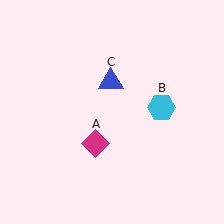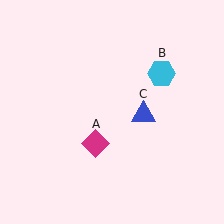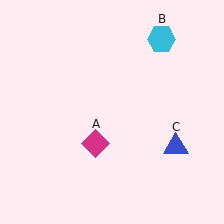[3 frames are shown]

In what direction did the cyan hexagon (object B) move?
The cyan hexagon (object B) moved up.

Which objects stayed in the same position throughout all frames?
Magenta diamond (object A) remained stationary.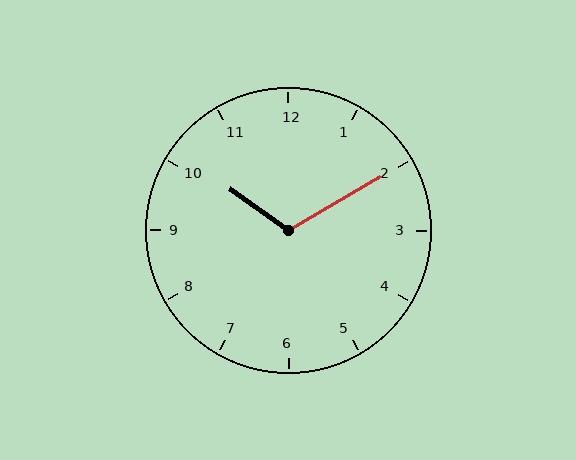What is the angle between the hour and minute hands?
Approximately 115 degrees.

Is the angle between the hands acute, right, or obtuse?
It is obtuse.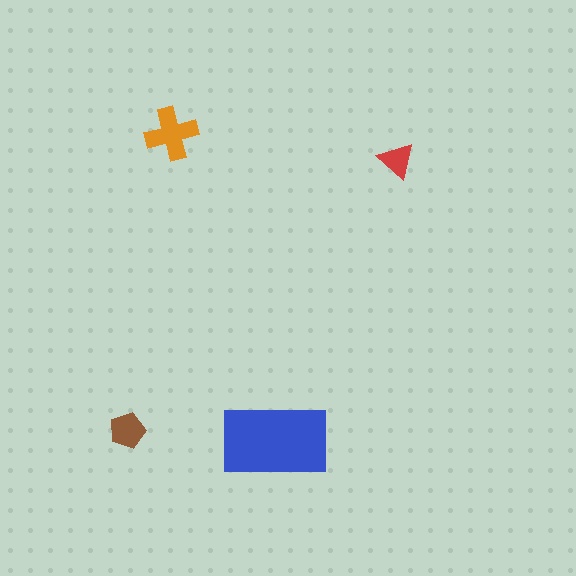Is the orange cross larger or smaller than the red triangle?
Larger.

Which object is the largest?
The blue rectangle.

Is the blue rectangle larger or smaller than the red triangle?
Larger.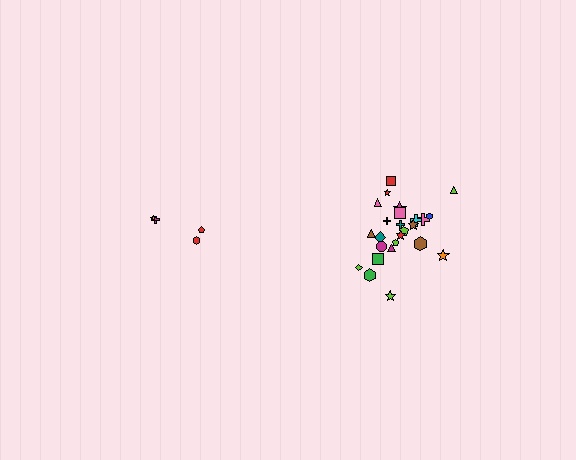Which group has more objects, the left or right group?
The right group.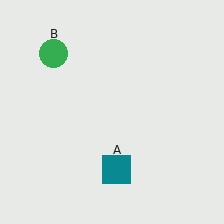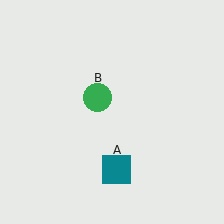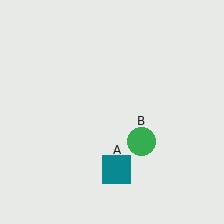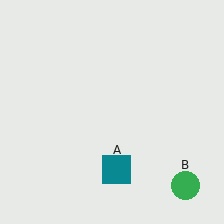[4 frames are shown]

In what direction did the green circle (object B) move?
The green circle (object B) moved down and to the right.